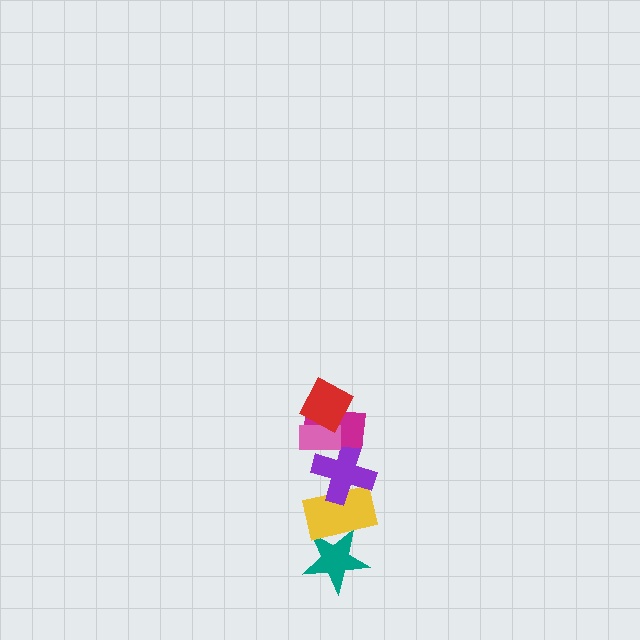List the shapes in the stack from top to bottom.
From top to bottom: the red square, the pink rectangle, the magenta rectangle, the purple cross, the yellow rectangle, the teal star.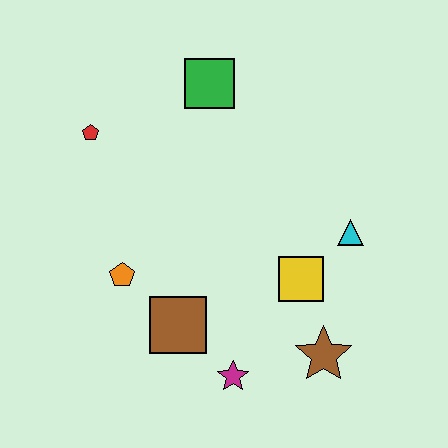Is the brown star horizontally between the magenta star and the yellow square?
No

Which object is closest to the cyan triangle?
The yellow square is closest to the cyan triangle.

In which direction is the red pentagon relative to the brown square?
The red pentagon is above the brown square.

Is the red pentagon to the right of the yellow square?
No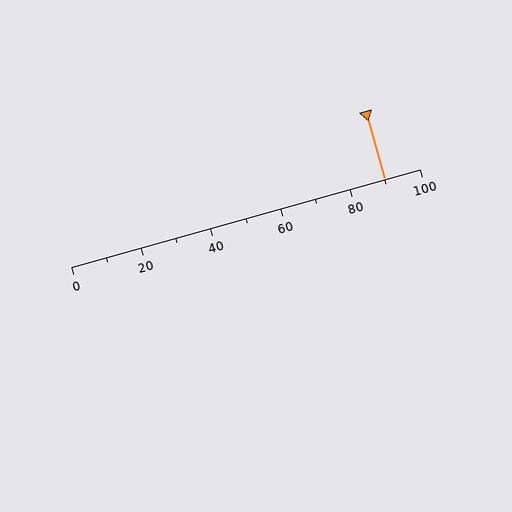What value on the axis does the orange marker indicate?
The marker indicates approximately 90.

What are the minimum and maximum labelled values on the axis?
The axis runs from 0 to 100.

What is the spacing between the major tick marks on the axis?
The major ticks are spaced 20 apart.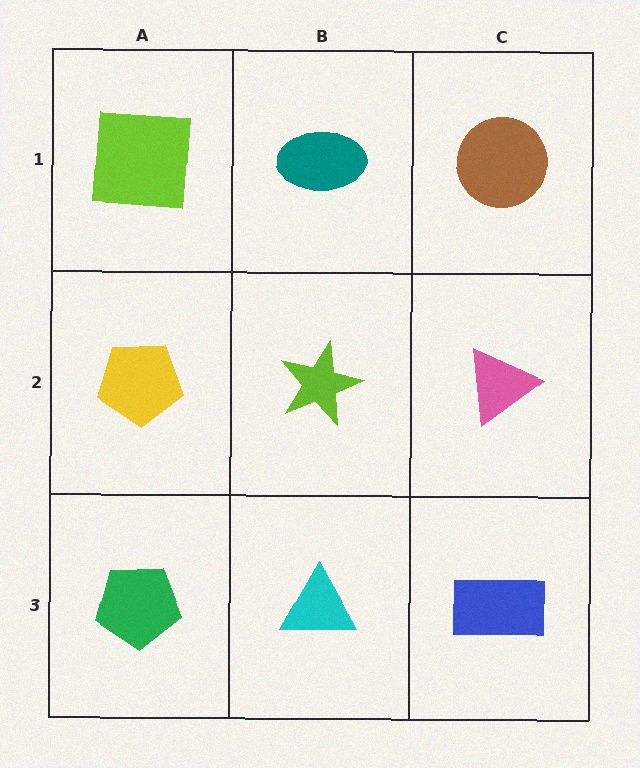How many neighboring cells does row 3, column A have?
2.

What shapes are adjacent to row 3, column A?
A yellow pentagon (row 2, column A), a cyan triangle (row 3, column B).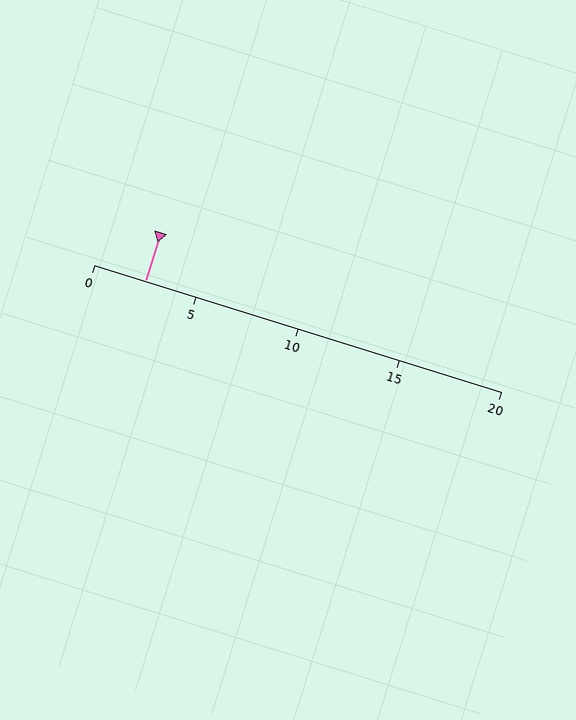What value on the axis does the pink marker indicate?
The marker indicates approximately 2.5.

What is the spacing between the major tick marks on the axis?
The major ticks are spaced 5 apart.